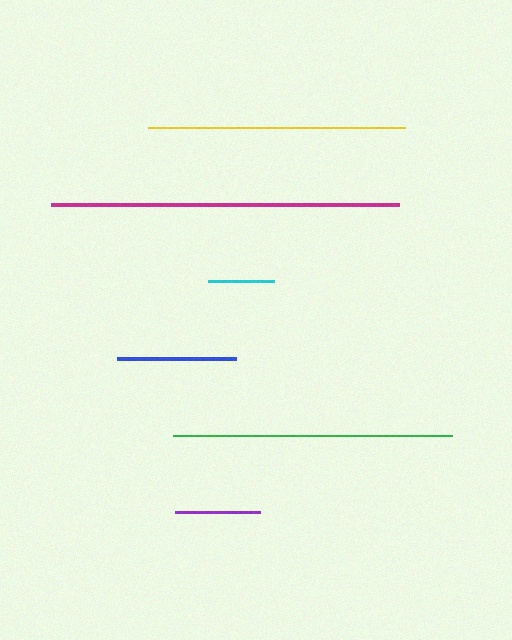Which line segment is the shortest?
The cyan line is the shortest at approximately 66 pixels.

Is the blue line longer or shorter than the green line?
The green line is longer than the blue line.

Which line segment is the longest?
The magenta line is the longest at approximately 348 pixels.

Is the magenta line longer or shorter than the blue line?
The magenta line is longer than the blue line.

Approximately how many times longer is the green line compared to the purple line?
The green line is approximately 3.3 times the length of the purple line.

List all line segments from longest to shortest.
From longest to shortest: magenta, green, yellow, blue, purple, cyan.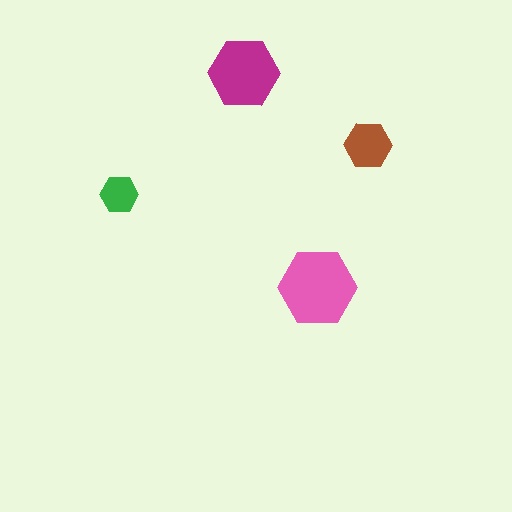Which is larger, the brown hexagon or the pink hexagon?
The pink one.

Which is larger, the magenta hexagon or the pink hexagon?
The pink one.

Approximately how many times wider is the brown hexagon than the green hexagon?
About 1.5 times wider.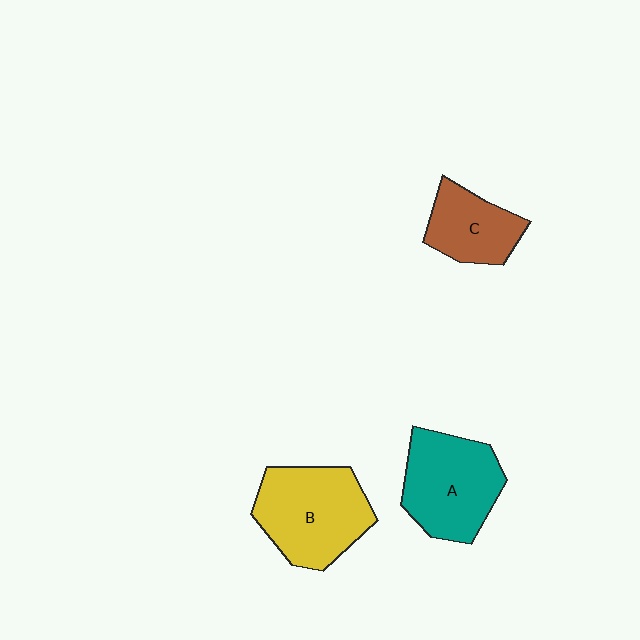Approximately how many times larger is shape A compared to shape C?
Approximately 1.5 times.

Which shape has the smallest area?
Shape C (brown).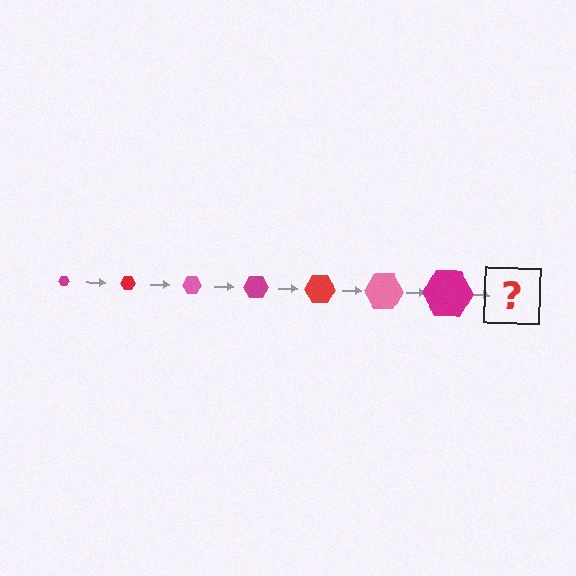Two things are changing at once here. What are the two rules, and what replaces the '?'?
The two rules are that the hexagon grows larger each step and the color cycles through magenta, red, and pink. The '?' should be a red hexagon, larger than the previous one.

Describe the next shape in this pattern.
It should be a red hexagon, larger than the previous one.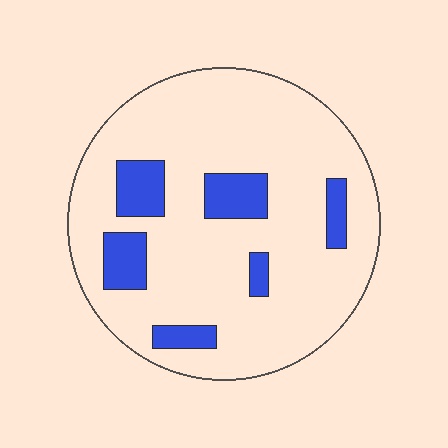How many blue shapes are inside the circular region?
6.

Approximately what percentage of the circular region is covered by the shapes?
Approximately 15%.